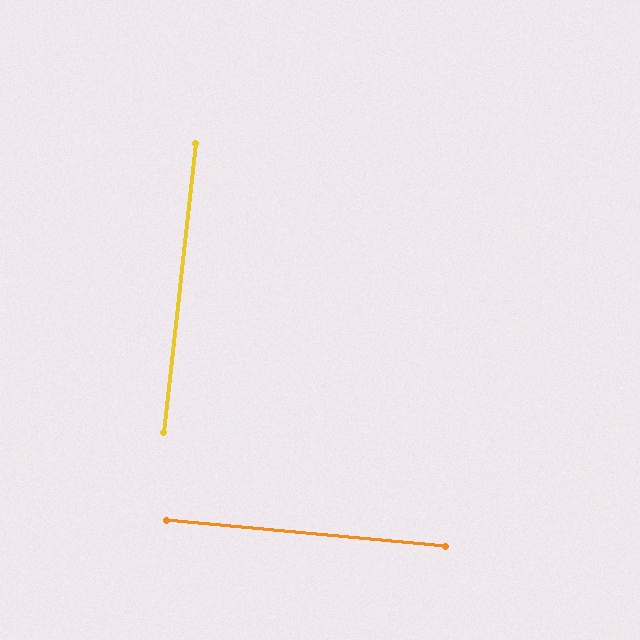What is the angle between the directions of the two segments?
Approximately 89 degrees.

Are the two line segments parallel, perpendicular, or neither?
Perpendicular — they meet at approximately 89°.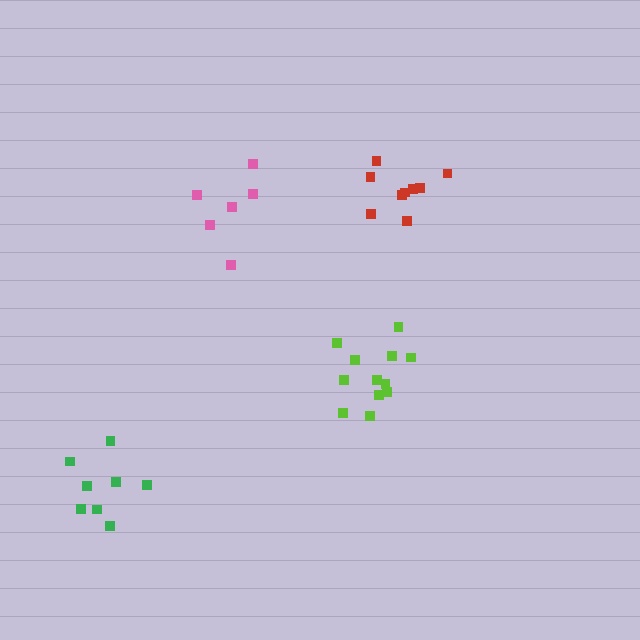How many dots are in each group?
Group 1: 6 dots, Group 2: 12 dots, Group 3: 8 dots, Group 4: 9 dots (35 total).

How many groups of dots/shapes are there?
There are 4 groups.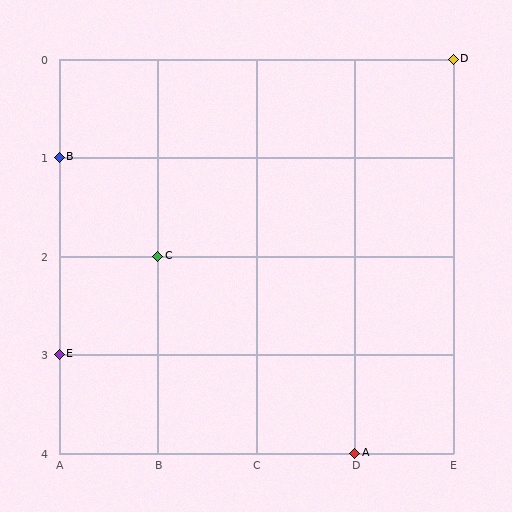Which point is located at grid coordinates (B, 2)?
Point C is at (B, 2).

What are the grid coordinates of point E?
Point E is at grid coordinates (A, 3).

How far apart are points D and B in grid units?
Points D and B are 4 columns and 1 row apart (about 4.1 grid units diagonally).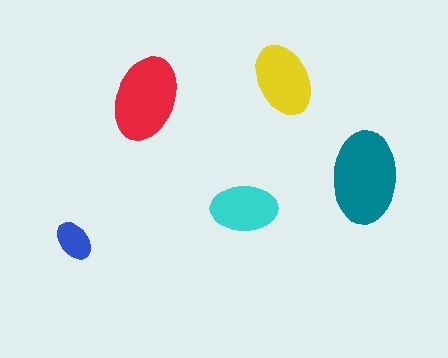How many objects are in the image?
There are 5 objects in the image.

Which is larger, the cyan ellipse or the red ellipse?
The red one.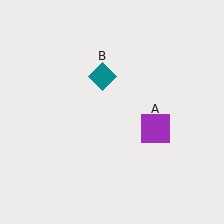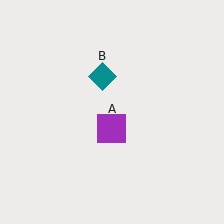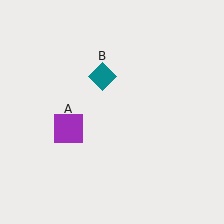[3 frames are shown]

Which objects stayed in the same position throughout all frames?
Teal diamond (object B) remained stationary.